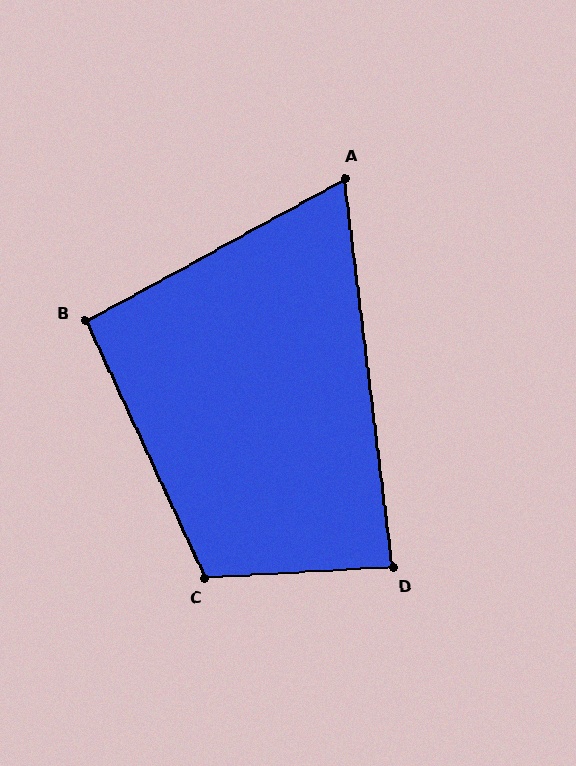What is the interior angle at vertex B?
Approximately 94 degrees (approximately right).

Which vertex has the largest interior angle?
C, at approximately 112 degrees.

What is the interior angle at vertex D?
Approximately 86 degrees (approximately right).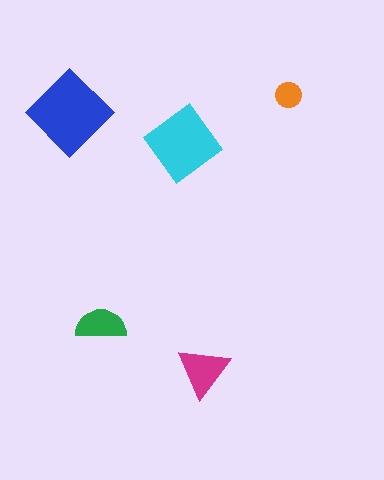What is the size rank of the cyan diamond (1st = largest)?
2nd.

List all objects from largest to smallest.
The blue diamond, the cyan diamond, the magenta triangle, the green semicircle, the orange circle.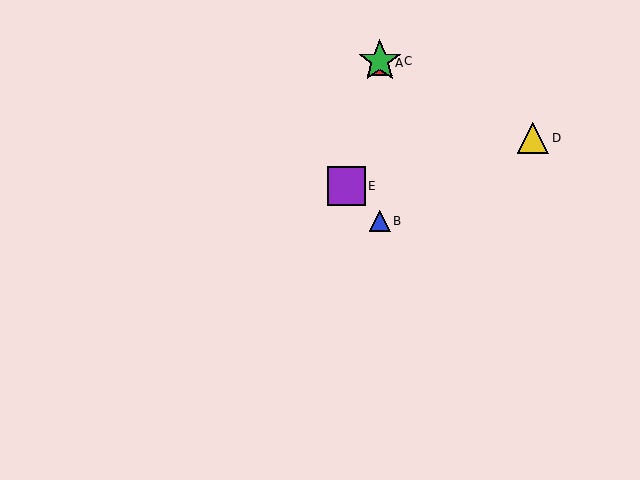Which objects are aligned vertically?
Objects A, B, C are aligned vertically.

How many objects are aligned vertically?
3 objects (A, B, C) are aligned vertically.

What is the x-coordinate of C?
Object C is at x≈380.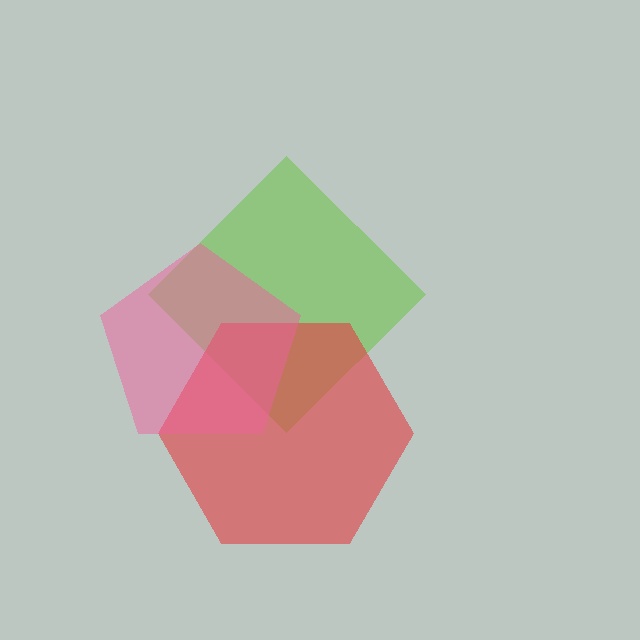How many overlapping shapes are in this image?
There are 3 overlapping shapes in the image.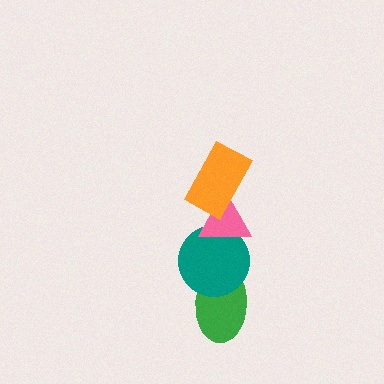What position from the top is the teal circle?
The teal circle is 3rd from the top.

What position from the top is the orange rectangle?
The orange rectangle is 1st from the top.